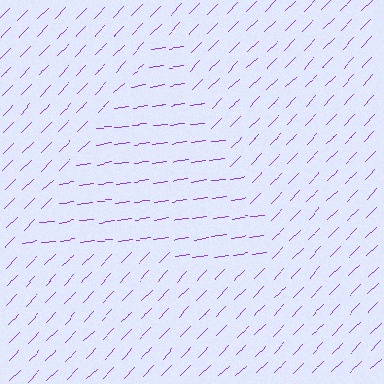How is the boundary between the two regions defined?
The boundary is defined purely by a change in line orientation (approximately 37 degrees difference). All lines are the same color and thickness.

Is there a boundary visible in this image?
Yes, there is a texture boundary formed by a change in line orientation.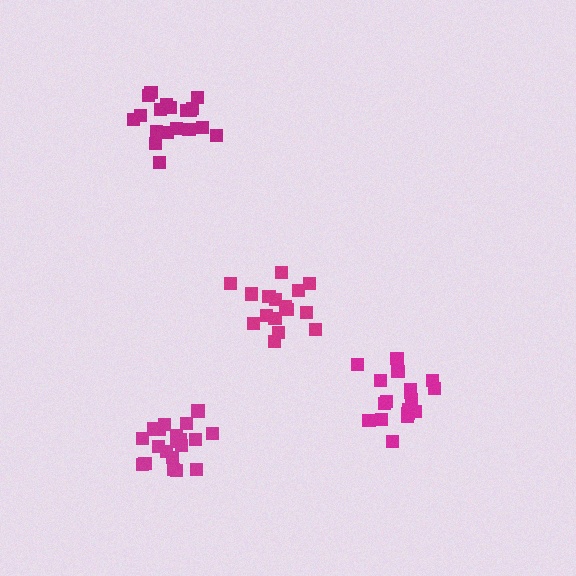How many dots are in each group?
Group 1: 16 dots, Group 2: 19 dots, Group 3: 20 dots, Group 4: 21 dots (76 total).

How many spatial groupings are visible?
There are 4 spatial groupings.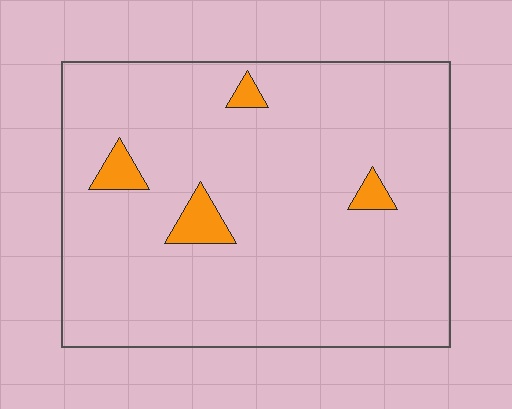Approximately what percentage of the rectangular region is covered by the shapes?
Approximately 5%.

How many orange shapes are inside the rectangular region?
4.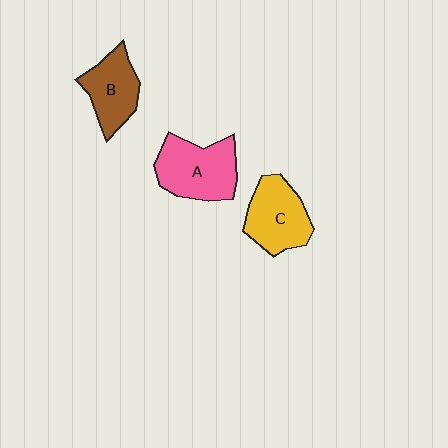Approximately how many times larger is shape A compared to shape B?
Approximately 1.3 times.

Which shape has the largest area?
Shape A (pink).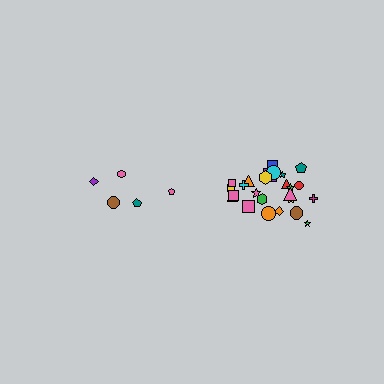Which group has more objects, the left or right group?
The right group.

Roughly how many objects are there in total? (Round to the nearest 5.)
Roughly 30 objects in total.